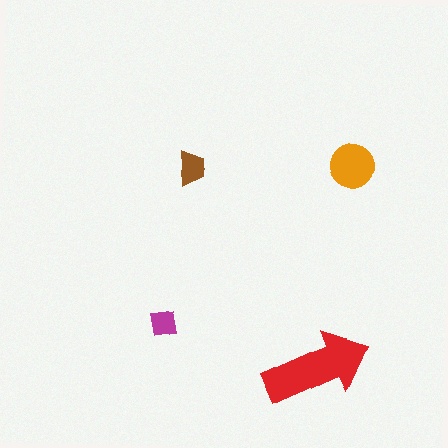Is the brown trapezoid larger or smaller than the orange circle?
Smaller.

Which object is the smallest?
The magenta square.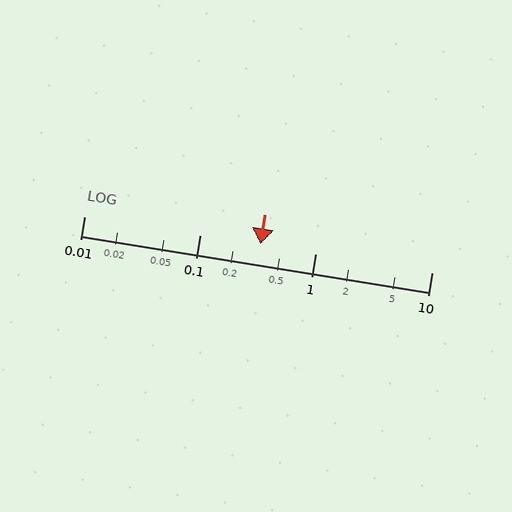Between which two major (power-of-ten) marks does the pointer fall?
The pointer is between 0.1 and 1.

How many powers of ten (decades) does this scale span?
The scale spans 3 decades, from 0.01 to 10.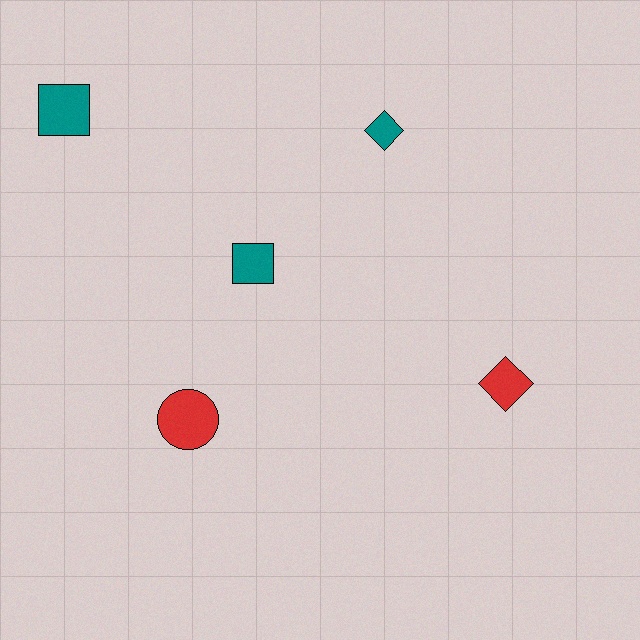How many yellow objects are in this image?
There are no yellow objects.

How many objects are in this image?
There are 5 objects.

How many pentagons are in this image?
There are no pentagons.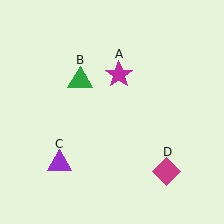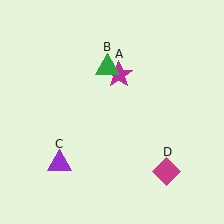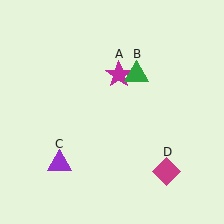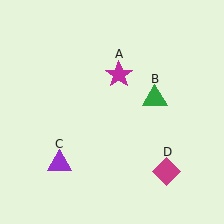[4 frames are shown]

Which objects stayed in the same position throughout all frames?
Magenta star (object A) and purple triangle (object C) and magenta diamond (object D) remained stationary.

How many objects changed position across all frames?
1 object changed position: green triangle (object B).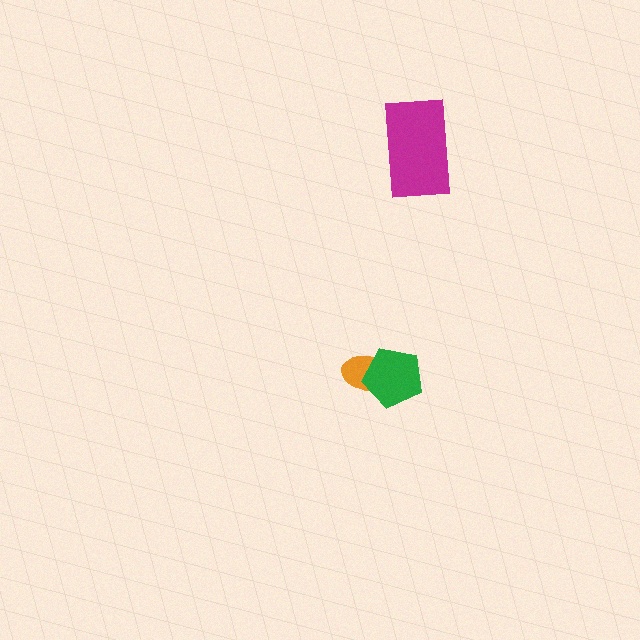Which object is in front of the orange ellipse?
The green pentagon is in front of the orange ellipse.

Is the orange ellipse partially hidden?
Yes, it is partially covered by another shape.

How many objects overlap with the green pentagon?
1 object overlaps with the green pentagon.